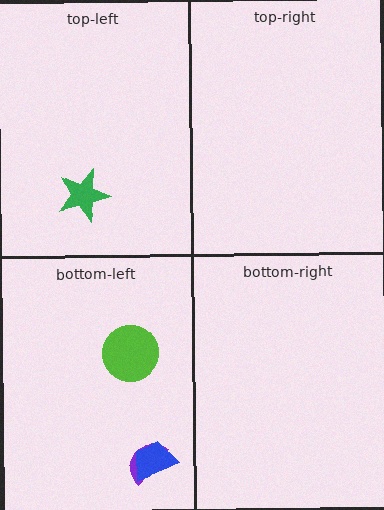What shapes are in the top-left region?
The green star.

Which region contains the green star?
The top-left region.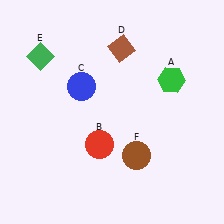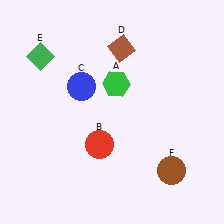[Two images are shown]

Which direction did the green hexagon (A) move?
The green hexagon (A) moved left.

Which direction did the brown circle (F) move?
The brown circle (F) moved right.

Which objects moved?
The objects that moved are: the green hexagon (A), the brown circle (F).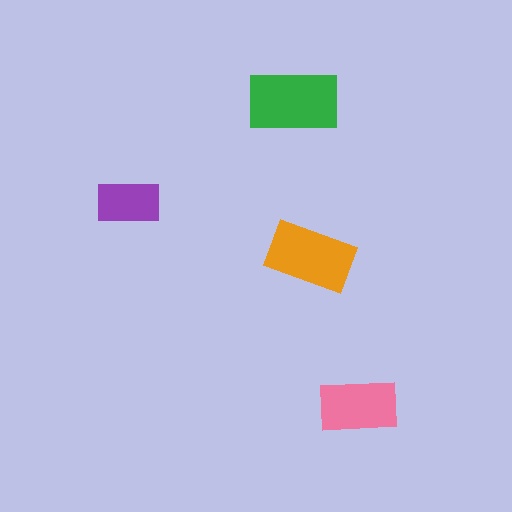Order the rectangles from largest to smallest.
the green one, the orange one, the pink one, the purple one.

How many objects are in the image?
There are 4 objects in the image.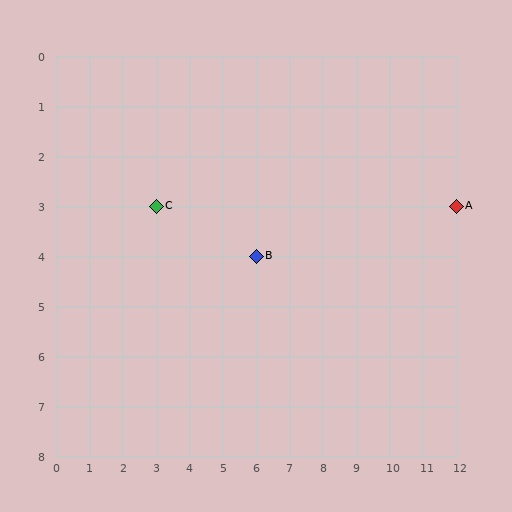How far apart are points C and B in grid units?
Points C and B are 3 columns and 1 row apart (about 3.2 grid units diagonally).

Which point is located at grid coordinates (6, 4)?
Point B is at (6, 4).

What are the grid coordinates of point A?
Point A is at grid coordinates (12, 3).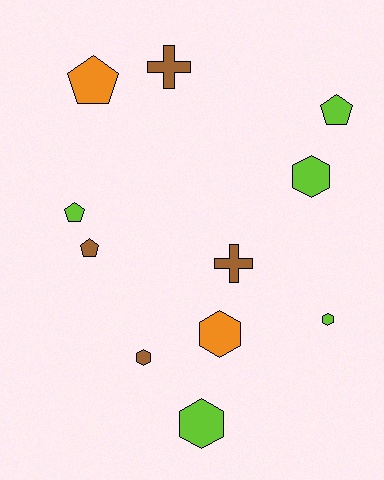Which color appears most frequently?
Lime, with 5 objects.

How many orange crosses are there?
There are no orange crosses.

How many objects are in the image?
There are 11 objects.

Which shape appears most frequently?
Hexagon, with 5 objects.